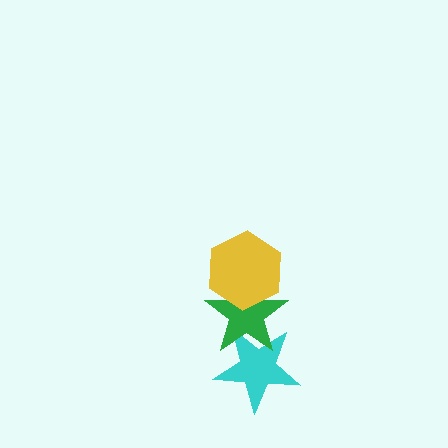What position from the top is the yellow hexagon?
The yellow hexagon is 1st from the top.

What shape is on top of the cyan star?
The green star is on top of the cyan star.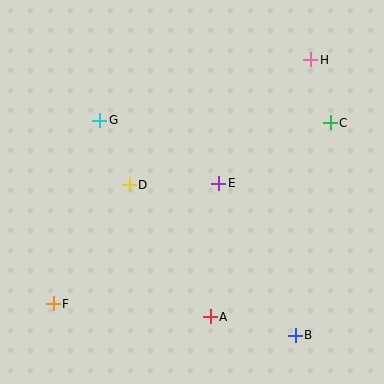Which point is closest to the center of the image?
Point E at (219, 183) is closest to the center.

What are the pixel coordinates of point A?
Point A is at (210, 317).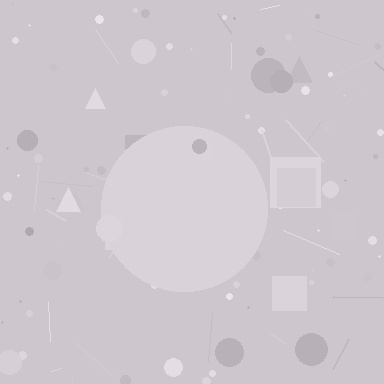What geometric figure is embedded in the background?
A circle is embedded in the background.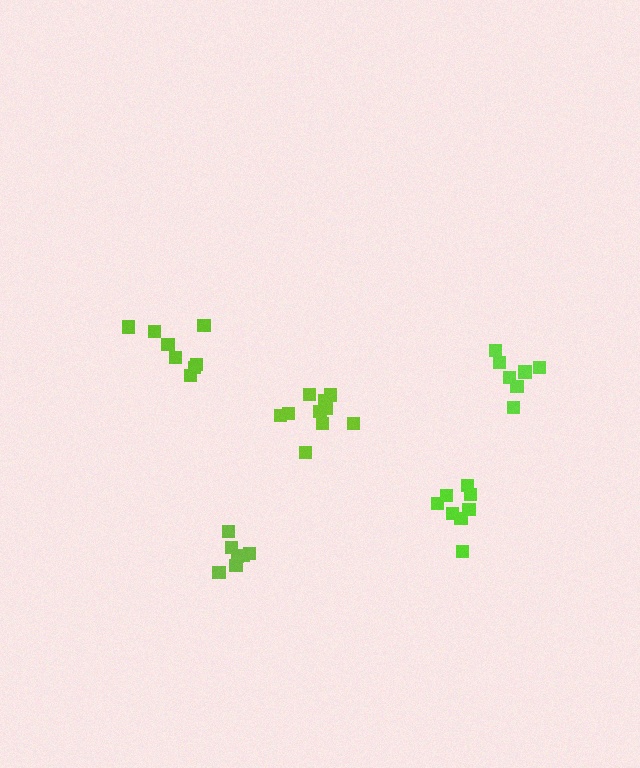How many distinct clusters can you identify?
There are 5 distinct clusters.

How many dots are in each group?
Group 1: 7 dots, Group 2: 8 dots, Group 3: 8 dots, Group 4: 10 dots, Group 5: 7 dots (40 total).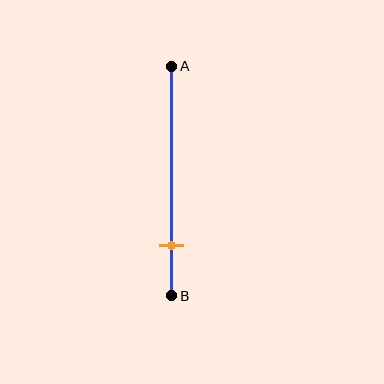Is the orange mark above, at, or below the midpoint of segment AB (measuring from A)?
The orange mark is below the midpoint of segment AB.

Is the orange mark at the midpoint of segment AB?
No, the mark is at about 80% from A, not at the 50% midpoint.